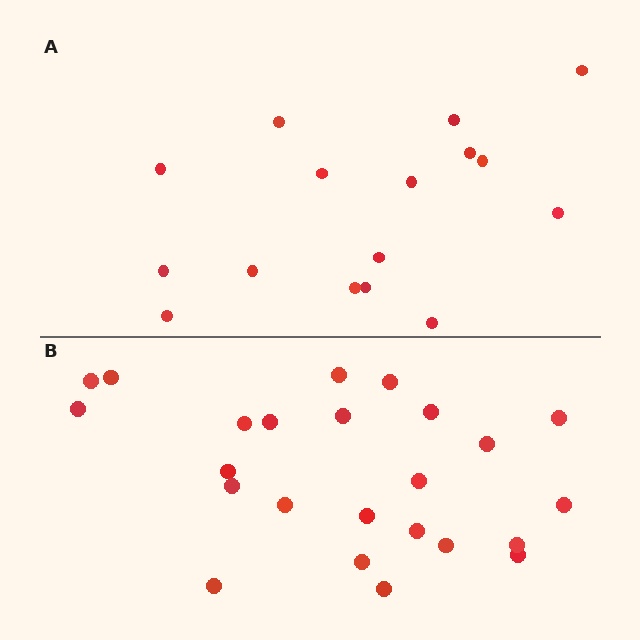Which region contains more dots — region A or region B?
Region B (the bottom region) has more dots.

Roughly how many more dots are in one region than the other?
Region B has roughly 8 or so more dots than region A.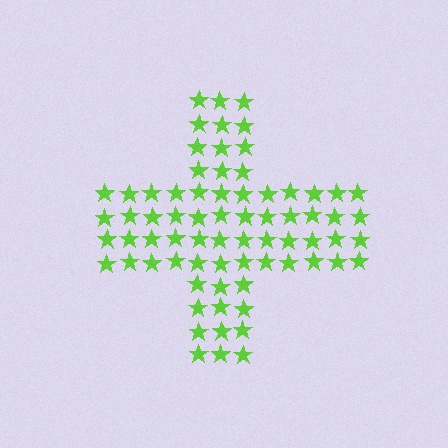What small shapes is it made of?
It is made of small stars.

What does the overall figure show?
The overall figure shows a cross.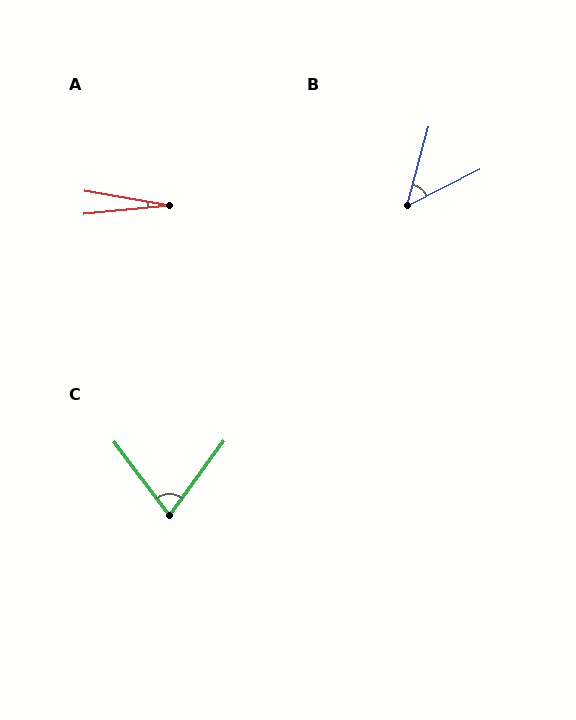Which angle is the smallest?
A, at approximately 16 degrees.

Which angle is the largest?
C, at approximately 73 degrees.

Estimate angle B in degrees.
Approximately 48 degrees.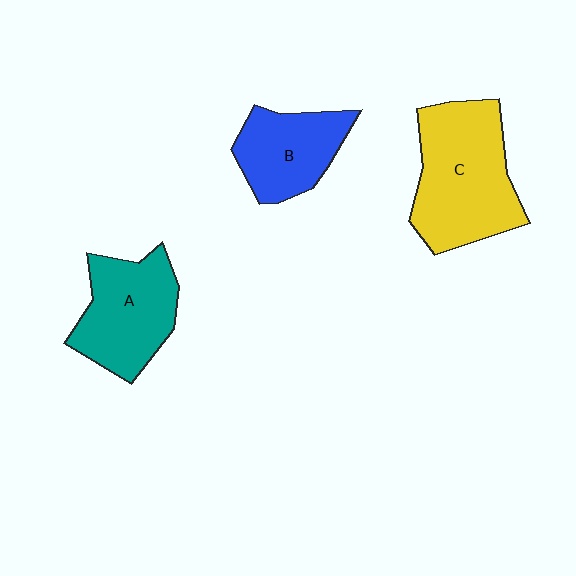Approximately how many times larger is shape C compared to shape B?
Approximately 1.6 times.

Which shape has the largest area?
Shape C (yellow).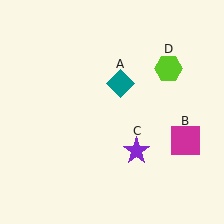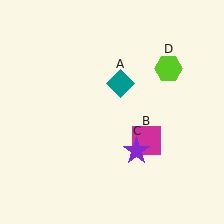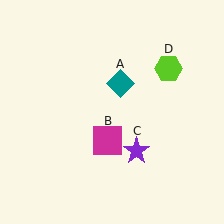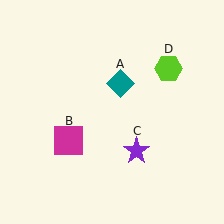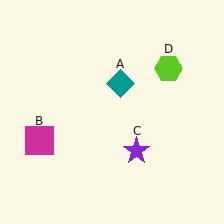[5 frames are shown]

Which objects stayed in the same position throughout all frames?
Teal diamond (object A) and purple star (object C) and lime hexagon (object D) remained stationary.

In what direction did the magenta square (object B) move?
The magenta square (object B) moved left.